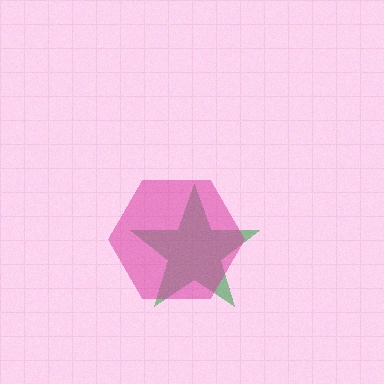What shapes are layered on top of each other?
The layered shapes are: a green star, a magenta hexagon.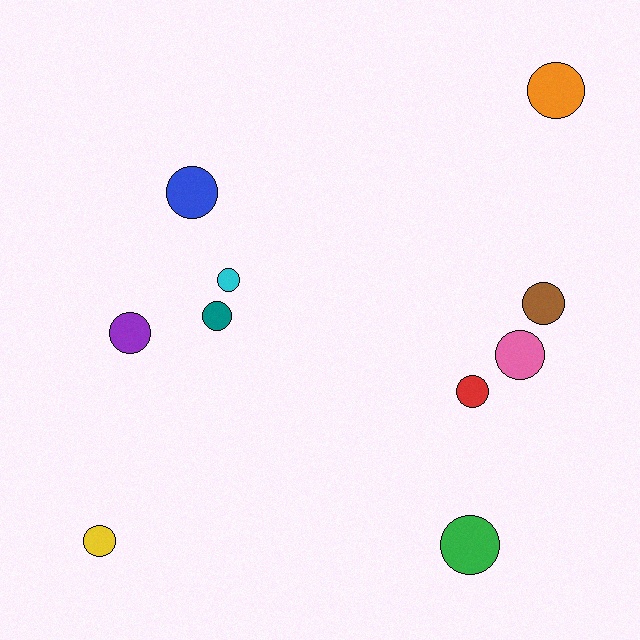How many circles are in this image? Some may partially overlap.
There are 10 circles.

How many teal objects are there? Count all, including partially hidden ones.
There is 1 teal object.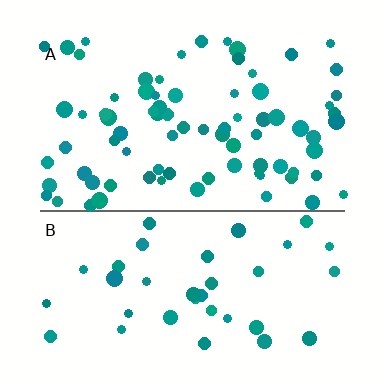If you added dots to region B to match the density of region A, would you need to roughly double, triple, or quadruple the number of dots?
Approximately double.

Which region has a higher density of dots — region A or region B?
A (the top).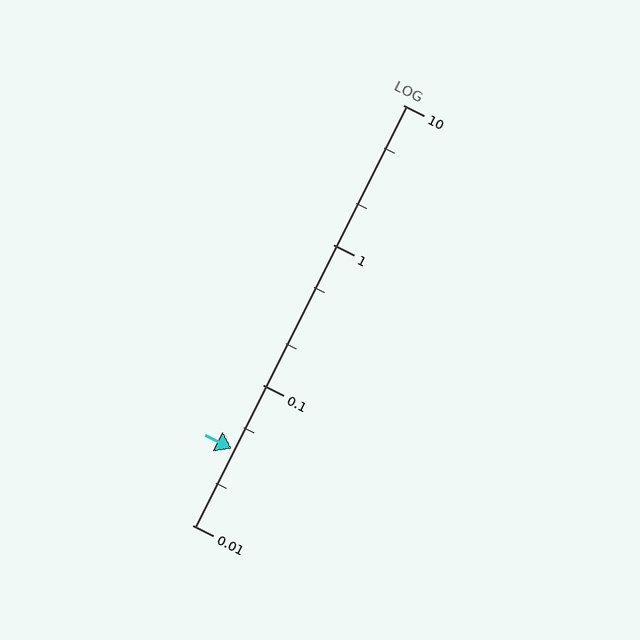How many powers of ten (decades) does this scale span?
The scale spans 3 decades, from 0.01 to 10.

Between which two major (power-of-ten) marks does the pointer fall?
The pointer is between 0.01 and 0.1.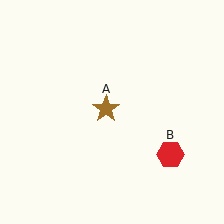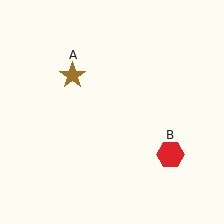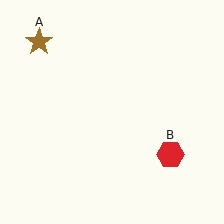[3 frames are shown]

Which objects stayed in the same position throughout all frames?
Red hexagon (object B) remained stationary.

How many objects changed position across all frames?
1 object changed position: brown star (object A).